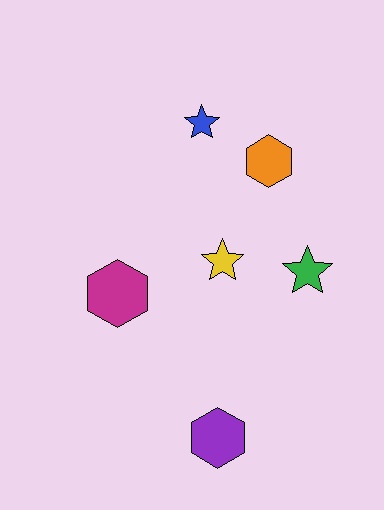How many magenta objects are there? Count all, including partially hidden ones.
There is 1 magenta object.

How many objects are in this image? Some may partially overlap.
There are 6 objects.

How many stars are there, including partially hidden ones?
There are 3 stars.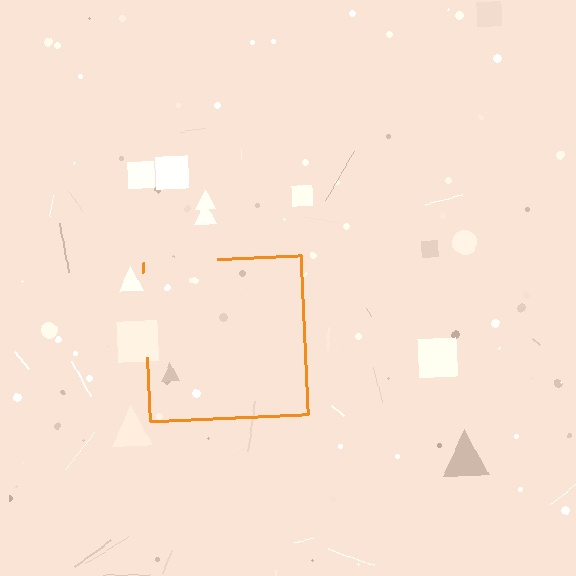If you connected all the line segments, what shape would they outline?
They would outline a square.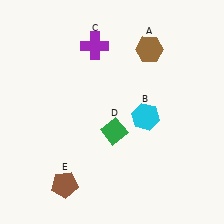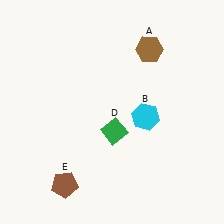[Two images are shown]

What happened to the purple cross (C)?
The purple cross (C) was removed in Image 2. It was in the top-left area of Image 1.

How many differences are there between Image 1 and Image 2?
There is 1 difference between the two images.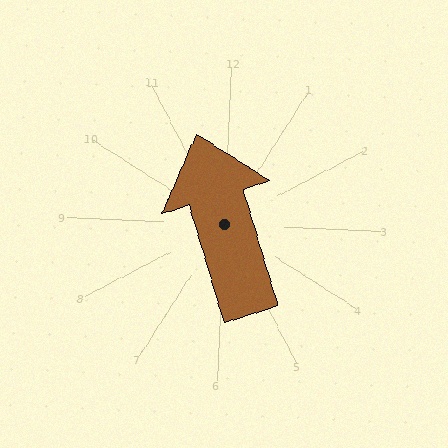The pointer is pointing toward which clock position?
Roughly 11 o'clock.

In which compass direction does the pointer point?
North.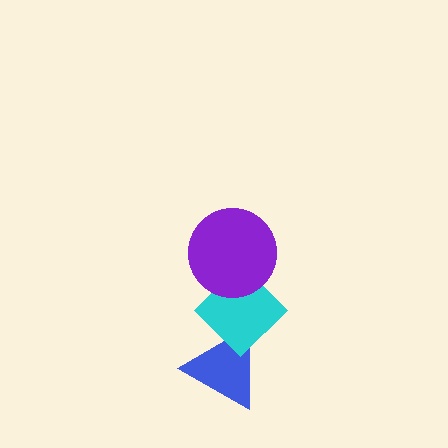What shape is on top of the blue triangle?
The cyan diamond is on top of the blue triangle.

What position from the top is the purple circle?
The purple circle is 1st from the top.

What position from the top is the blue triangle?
The blue triangle is 3rd from the top.